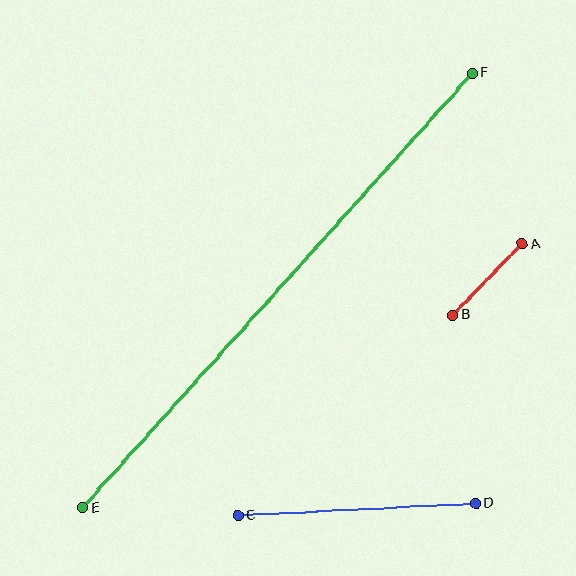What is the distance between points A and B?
The distance is approximately 99 pixels.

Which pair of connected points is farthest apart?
Points E and F are farthest apart.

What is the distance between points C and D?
The distance is approximately 238 pixels.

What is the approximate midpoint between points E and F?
The midpoint is at approximately (278, 291) pixels.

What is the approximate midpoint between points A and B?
The midpoint is at approximately (488, 279) pixels.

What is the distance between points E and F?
The distance is approximately 584 pixels.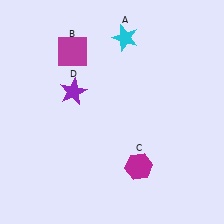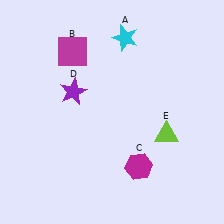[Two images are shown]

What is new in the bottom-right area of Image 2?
A lime triangle (E) was added in the bottom-right area of Image 2.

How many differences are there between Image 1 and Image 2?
There is 1 difference between the two images.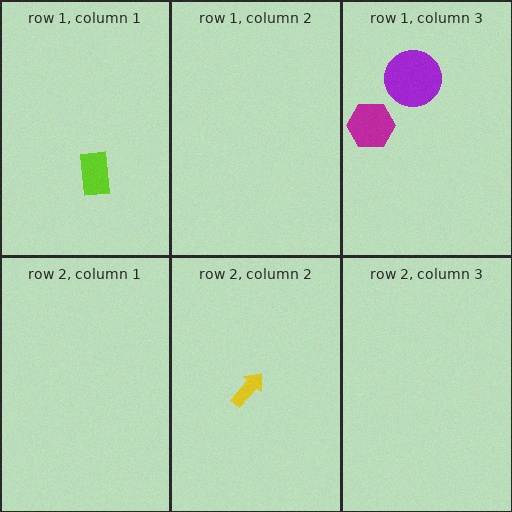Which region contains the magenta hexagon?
The row 1, column 3 region.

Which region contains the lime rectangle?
The row 1, column 1 region.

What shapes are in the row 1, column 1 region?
The lime rectangle.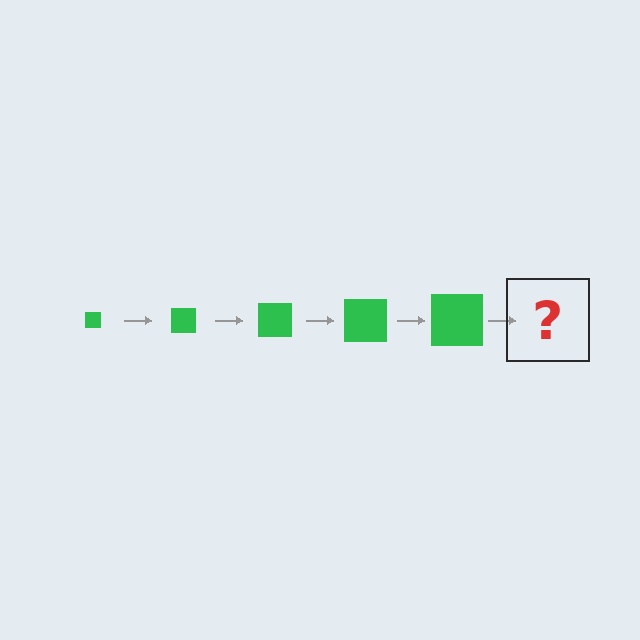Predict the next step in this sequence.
The next step is a green square, larger than the previous one.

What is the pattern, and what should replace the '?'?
The pattern is that the square gets progressively larger each step. The '?' should be a green square, larger than the previous one.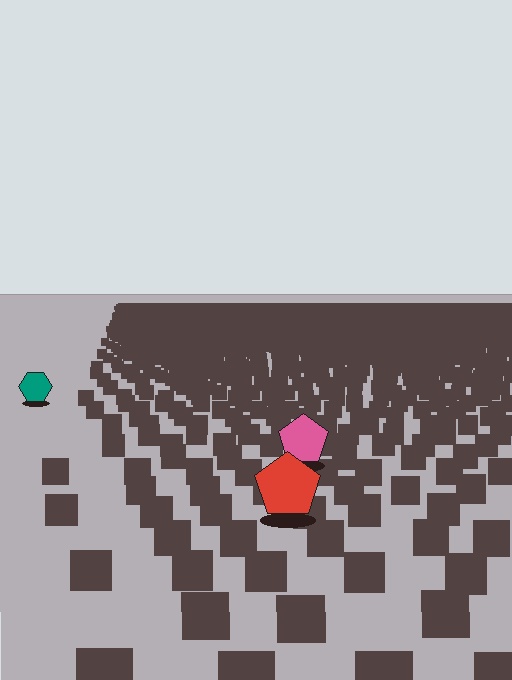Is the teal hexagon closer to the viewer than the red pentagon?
No. The red pentagon is closer — you can tell from the texture gradient: the ground texture is coarser near it.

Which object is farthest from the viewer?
The teal hexagon is farthest from the viewer. It appears smaller and the ground texture around it is denser.